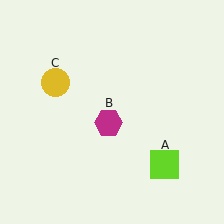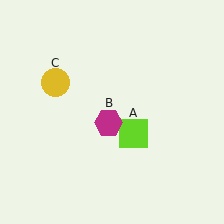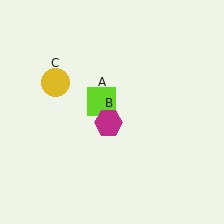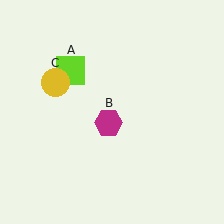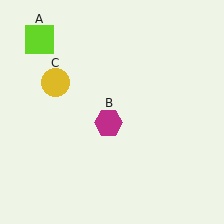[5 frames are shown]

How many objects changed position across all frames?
1 object changed position: lime square (object A).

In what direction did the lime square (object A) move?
The lime square (object A) moved up and to the left.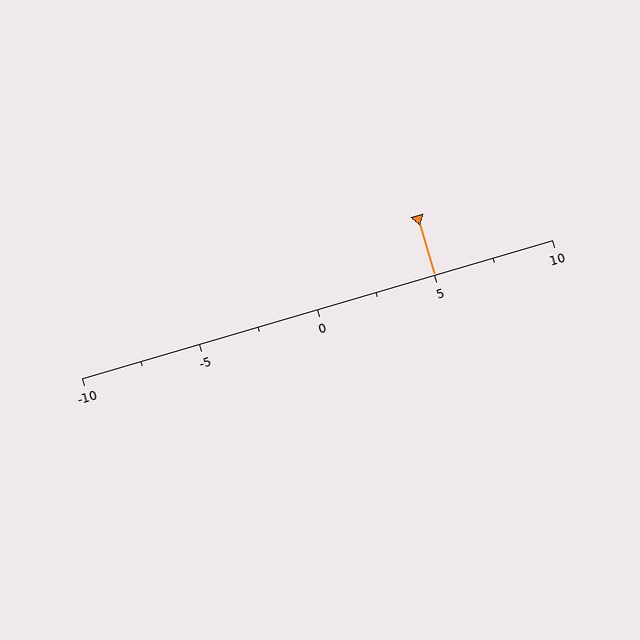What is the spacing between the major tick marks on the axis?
The major ticks are spaced 5 apart.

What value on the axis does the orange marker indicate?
The marker indicates approximately 5.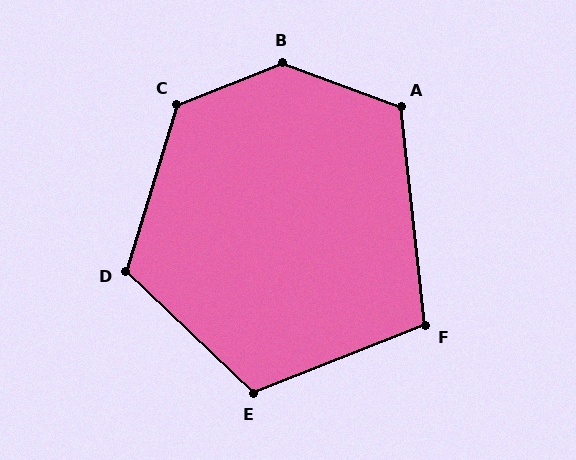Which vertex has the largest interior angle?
B, at approximately 138 degrees.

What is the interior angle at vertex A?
Approximately 117 degrees (obtuse).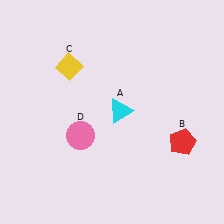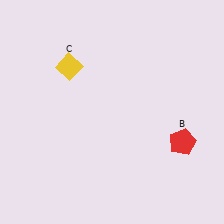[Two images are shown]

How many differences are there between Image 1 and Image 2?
There are 2 differences between the two images.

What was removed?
The pink circle (D), the cyan triangle (A) were removed in Image 2.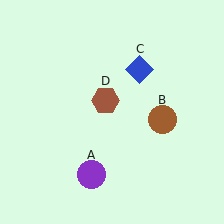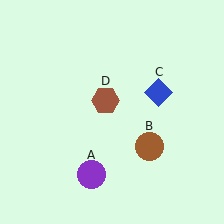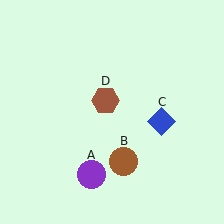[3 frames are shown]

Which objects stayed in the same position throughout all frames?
Purple circle (object A) and brown hexagon (object D) remained stationary.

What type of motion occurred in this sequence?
The brown circle (object B), blue diamond (object C) rotated clockwise around the center of the scene.